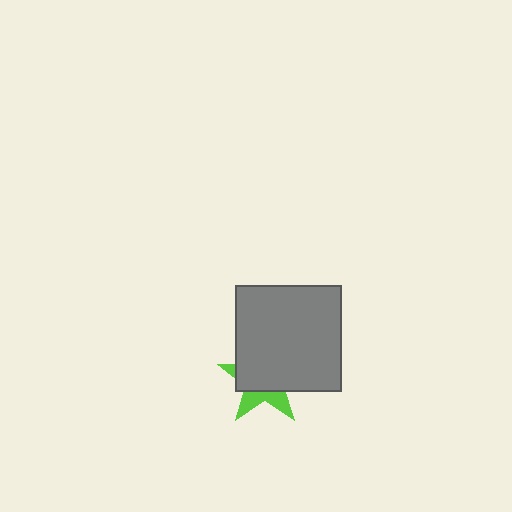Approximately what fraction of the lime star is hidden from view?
Roughly 66% of the lime star is hidden behind the gray square.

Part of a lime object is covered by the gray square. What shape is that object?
It is a star.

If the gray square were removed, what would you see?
You would see the complete lime star.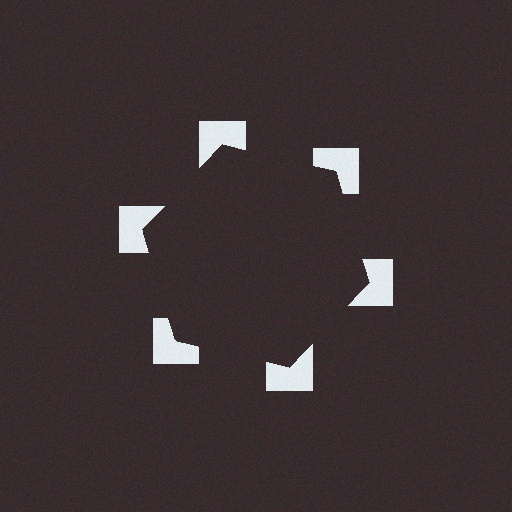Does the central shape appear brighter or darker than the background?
It typically appears slightly darker than the background, even though no actual brightness change is drawn.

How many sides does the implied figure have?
6 sides.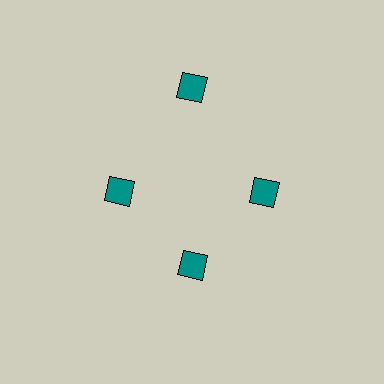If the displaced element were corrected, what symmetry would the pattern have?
It would have 4-fold rotational symmetry — the pattern would map onto itself every 90 degrees.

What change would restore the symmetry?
The symmetry would be restored by moving it inward, back onto the ring so that all 4 diamonds sit at equal angles and equal distance from the center.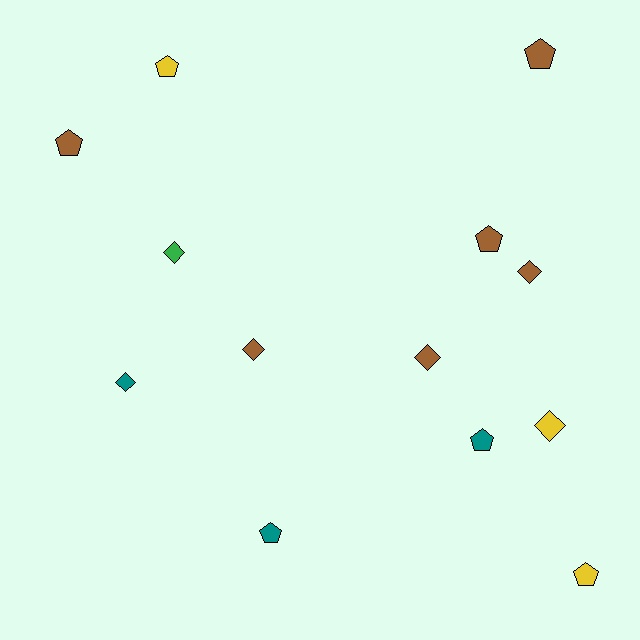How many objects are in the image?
There are 13 objects.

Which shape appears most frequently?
Pentagon, with 7 objects.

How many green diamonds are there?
There is 1 green diamond.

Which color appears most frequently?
Brown, with 6 objects.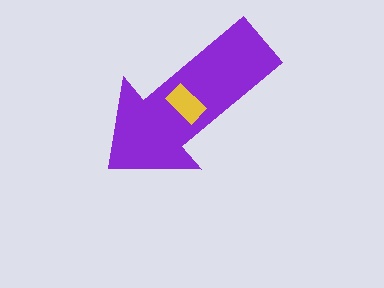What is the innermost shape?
The yellow rectangle.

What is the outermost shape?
The purple arrow.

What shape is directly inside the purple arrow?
The yellow rectangle.